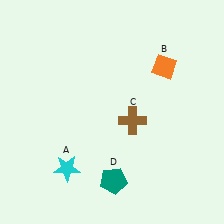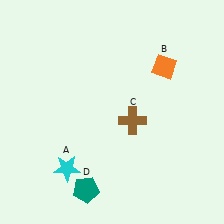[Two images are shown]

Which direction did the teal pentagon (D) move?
The teal pentagon (D) moved left.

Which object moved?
The teal pentagon (D) moved left.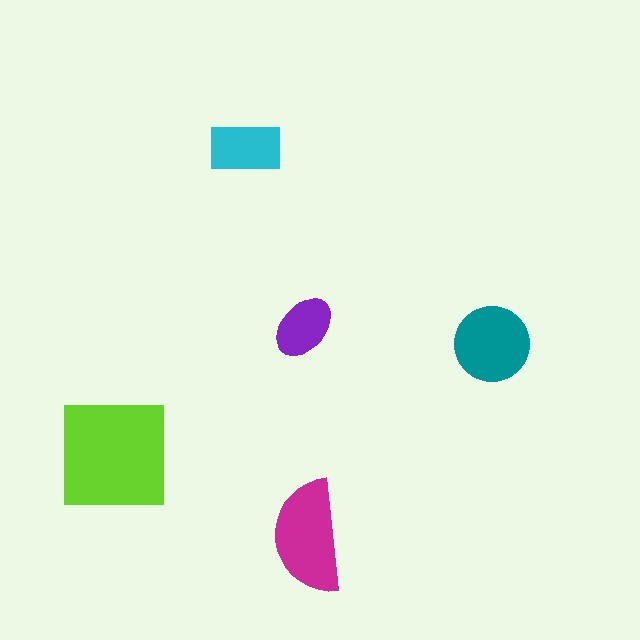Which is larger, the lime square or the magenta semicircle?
The lime square.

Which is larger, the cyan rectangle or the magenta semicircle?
The magenta semicircle.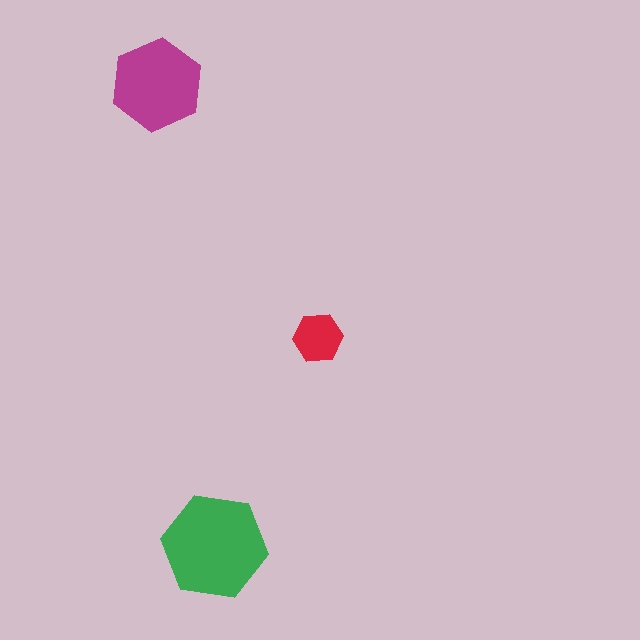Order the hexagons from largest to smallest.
the green one, the magenta one, the red one.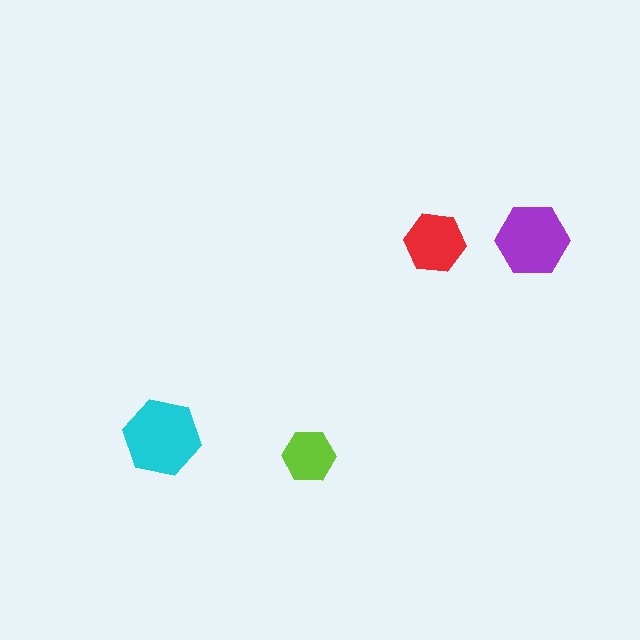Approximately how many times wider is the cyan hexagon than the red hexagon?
About 1.5 times wider.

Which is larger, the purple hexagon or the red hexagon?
The purple one.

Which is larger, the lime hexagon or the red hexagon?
The red one.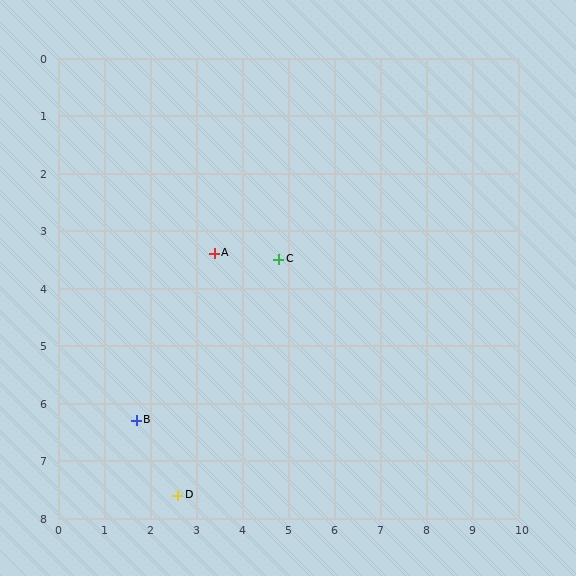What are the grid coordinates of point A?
Point A is at approximately (3.4, 3.4).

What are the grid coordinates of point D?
Point D is at approximately (2.6, 7.6).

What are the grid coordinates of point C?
Point C is at approximately (4.8, 3.5).